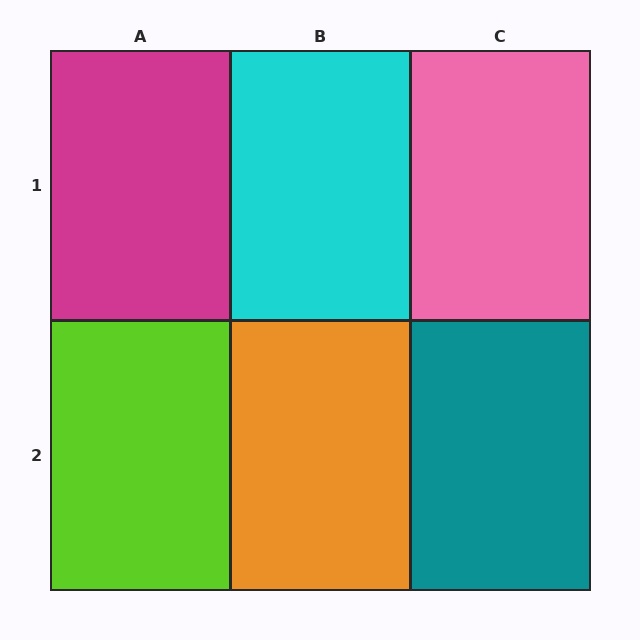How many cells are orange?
1 cell is orange.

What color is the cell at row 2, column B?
Orange.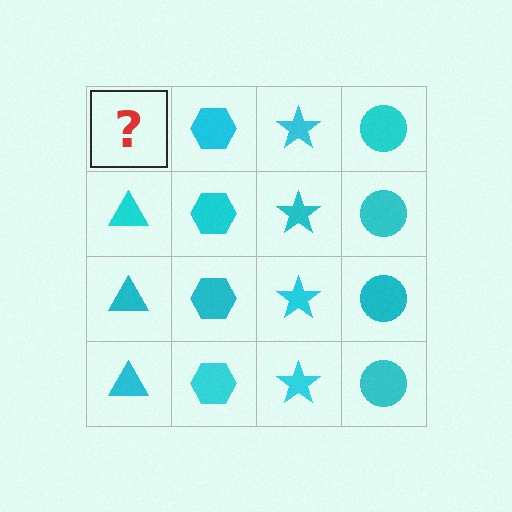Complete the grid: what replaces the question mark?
The question mark should be replaced with a cyan triangle.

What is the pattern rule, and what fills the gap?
The rule is that each column has a consistent shape. The gap should be filled with a cyan triangle.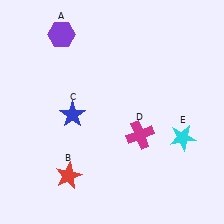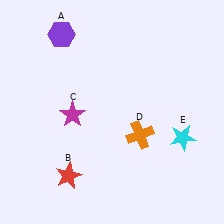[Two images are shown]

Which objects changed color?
C changed from blue to magenta. D changed from magenta to orange.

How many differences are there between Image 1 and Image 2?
There are 2 differences between the two images.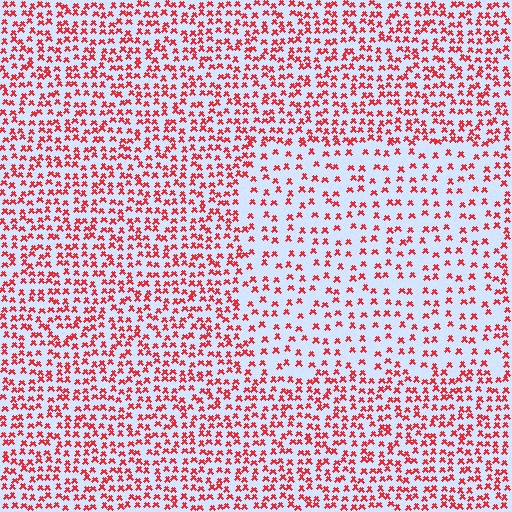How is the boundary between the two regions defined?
The boundary is defined by a change in element density (approximately 1.9x ratio). All elements are the same color, size, and shape.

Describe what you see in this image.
The image contains small red elements arranged at two different densities. A rectangle-shaped region is visible where the elements are less densely packed than the surrounding area.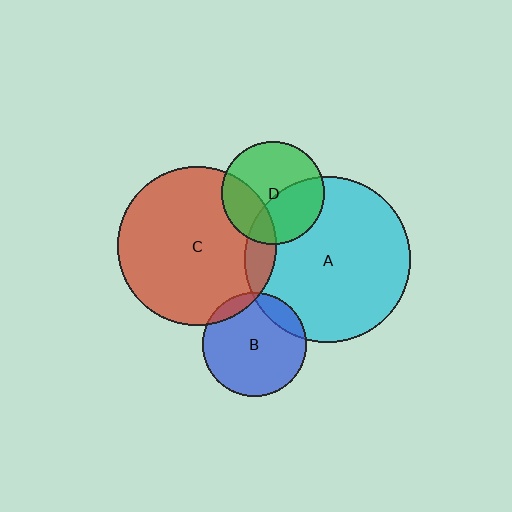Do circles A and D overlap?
Yes.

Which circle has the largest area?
Circle A (cyan).